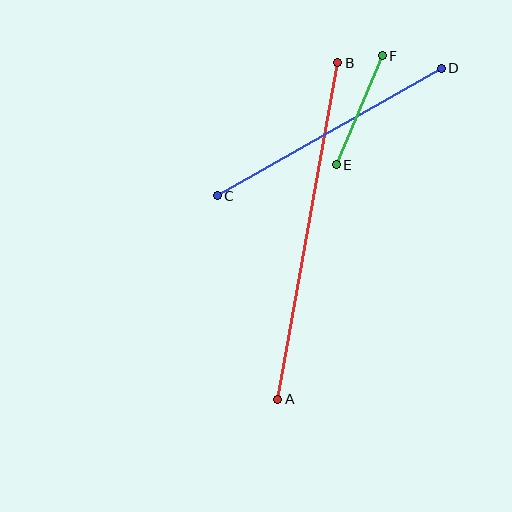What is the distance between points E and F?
The distance is approximately 118 pixels.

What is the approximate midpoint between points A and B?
The midpoint is at approximately (308, 231) pixels.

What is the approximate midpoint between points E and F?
The midpoint is at approximately (359, 110) pixels.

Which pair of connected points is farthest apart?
Points A and B are farthest apart.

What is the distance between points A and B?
The distance is approximately 342 pixels.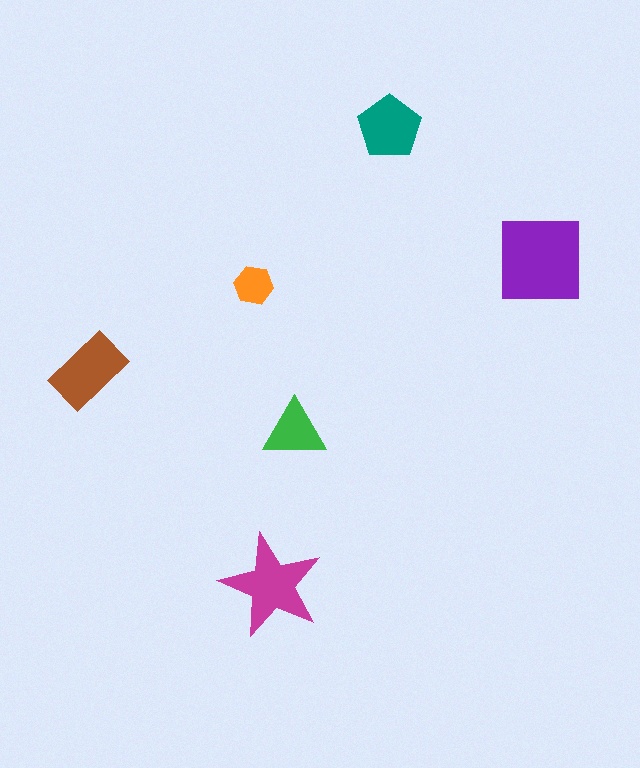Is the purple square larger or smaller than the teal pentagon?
Larger.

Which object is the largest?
The purple square.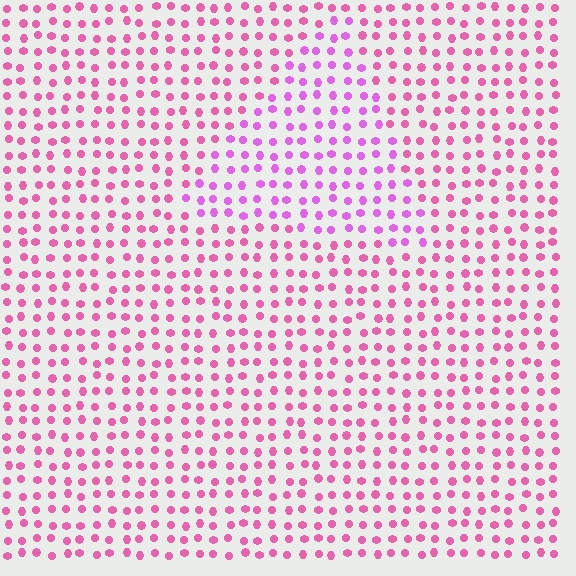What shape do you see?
I see a triangle.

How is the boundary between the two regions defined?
The boundary is defined purely by a slight shift in hue (about 28 degrees). Spacing, size, and orientation are identical on both sides.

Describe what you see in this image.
The image is filled with small pink elements in a uniform arrangement. A triangle-shaped region is visible where the elements are tinted to a slightly different hue, forming a subtle color boundary.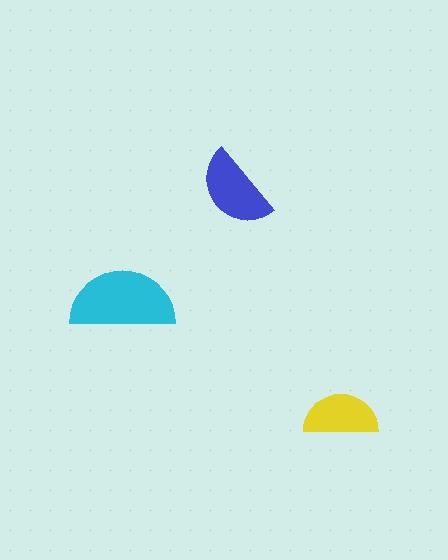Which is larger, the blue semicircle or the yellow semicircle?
The blue one.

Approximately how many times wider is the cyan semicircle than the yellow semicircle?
About 1.5 times wider.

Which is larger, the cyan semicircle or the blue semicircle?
The cyan one.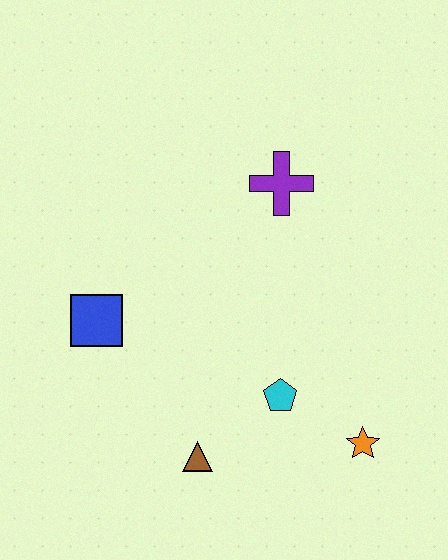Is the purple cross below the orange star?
No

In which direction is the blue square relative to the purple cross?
The blue square is to the left of the purple cross.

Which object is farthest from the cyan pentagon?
The purple cross is farthest from the cyan pentagon.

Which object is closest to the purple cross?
The cyan pentagon is closest to the purple cross.